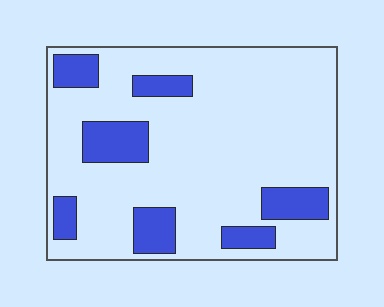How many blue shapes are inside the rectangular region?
7.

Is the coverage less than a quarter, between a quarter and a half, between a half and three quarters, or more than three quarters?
Less than a quarter.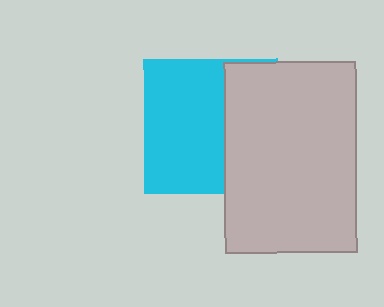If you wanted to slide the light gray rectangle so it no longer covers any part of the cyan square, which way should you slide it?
Slide it right — that is the most direct way to separate the two shapes.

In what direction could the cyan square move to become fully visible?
The cyan square could move left. That would shift it out from behind the light gray rectangle entirely.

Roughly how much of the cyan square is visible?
About half of it is visible (roughly 59%).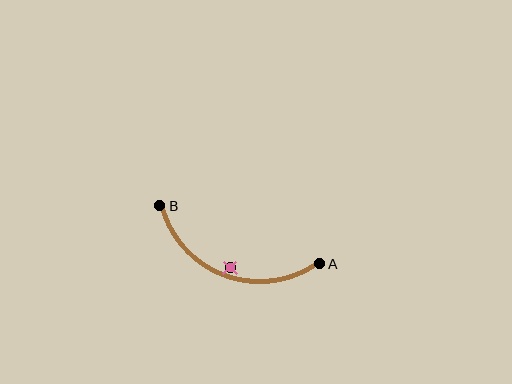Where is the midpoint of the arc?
The arc midpoint is the point on the curve farthest from the straight line joining A and B. It sits below that line.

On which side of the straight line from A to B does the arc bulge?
The arc bulges below the straight line connecting A and B.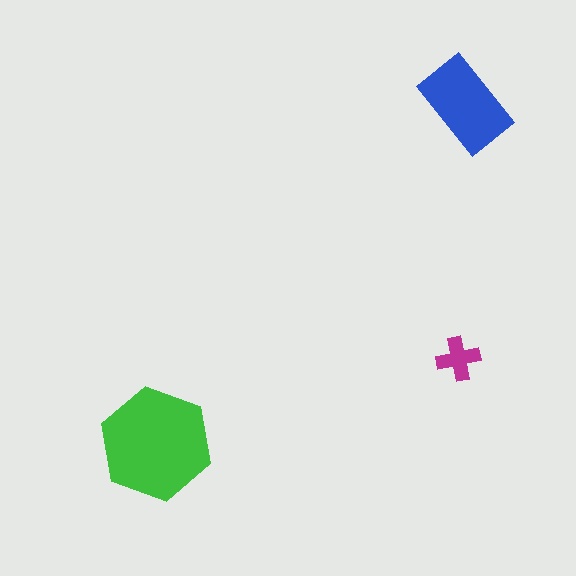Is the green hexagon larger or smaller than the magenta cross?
Larger.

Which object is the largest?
The green hexagon.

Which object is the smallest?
The magenta cross.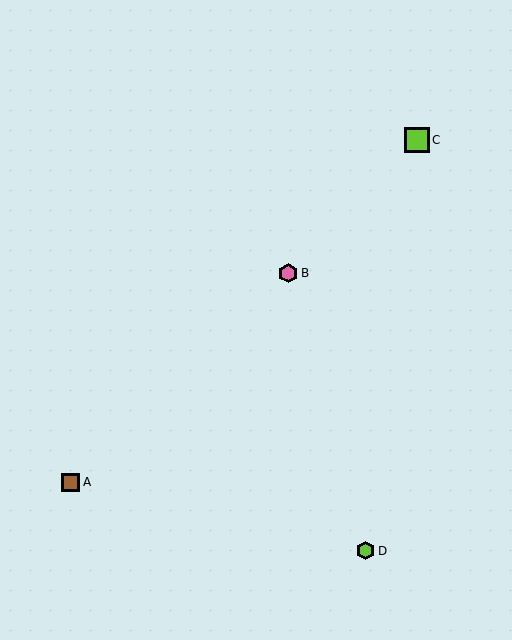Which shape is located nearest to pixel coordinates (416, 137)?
The lime square (labeled C) at (417, 140) is nearest to that location.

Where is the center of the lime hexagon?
The center of the lime hexagon is at (365, 551).